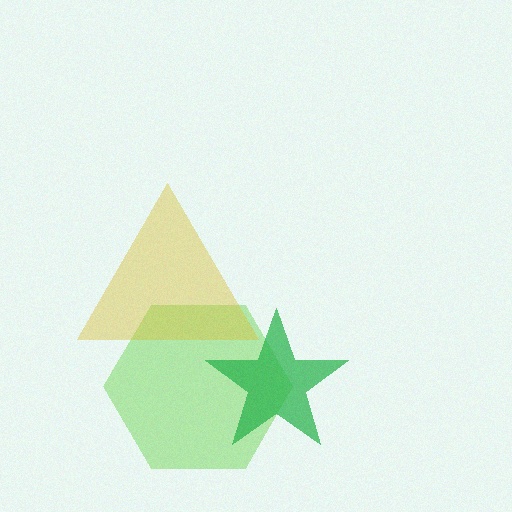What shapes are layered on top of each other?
The layered shapes are: a lime hexagon, a green star, a yellow triangle.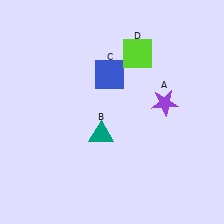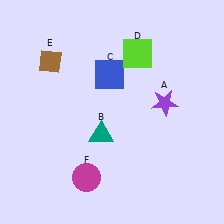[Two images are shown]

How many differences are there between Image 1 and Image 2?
There are 2 differences between the two images.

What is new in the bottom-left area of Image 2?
A magenta circle (F) was added in the bottom-left area of Image 2.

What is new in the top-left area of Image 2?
A brown diamond (E) was added in the top-left area of Image 2.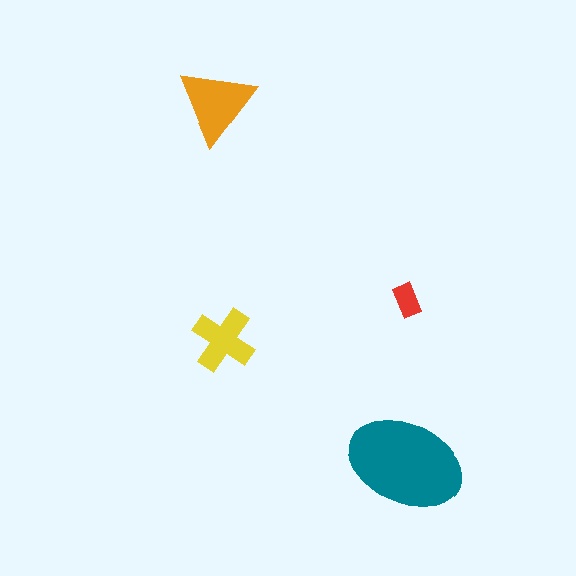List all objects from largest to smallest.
The teal ellipse, the orange triangle, the yellow cross, the red rectangle.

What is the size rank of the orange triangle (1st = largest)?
2nd.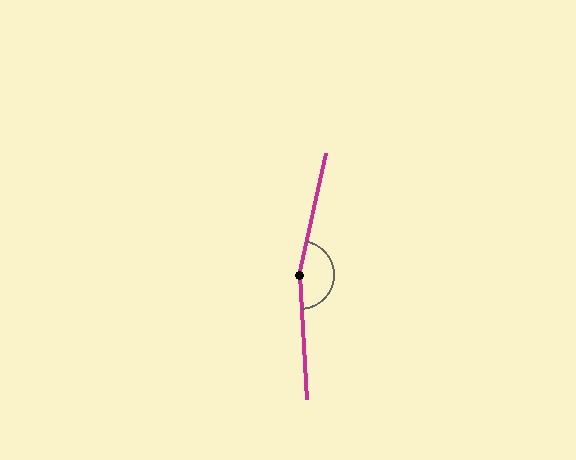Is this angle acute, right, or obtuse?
It is obtuse.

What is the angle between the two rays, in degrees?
Approximately 164 degrees.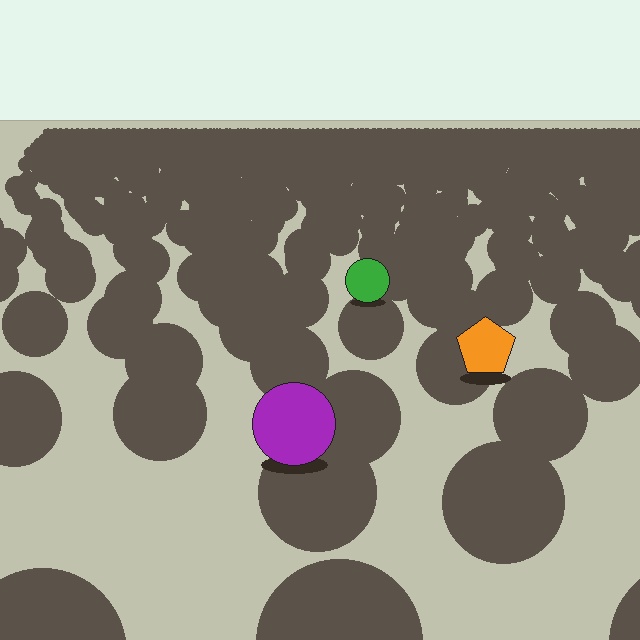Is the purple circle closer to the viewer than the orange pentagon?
Yes. The purple circle is closer — you can tell from the texture gradient: the ground texture is coarser near it.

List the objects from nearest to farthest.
From nearest to farthest: the purple circle, the orange pentagon, the green circle.